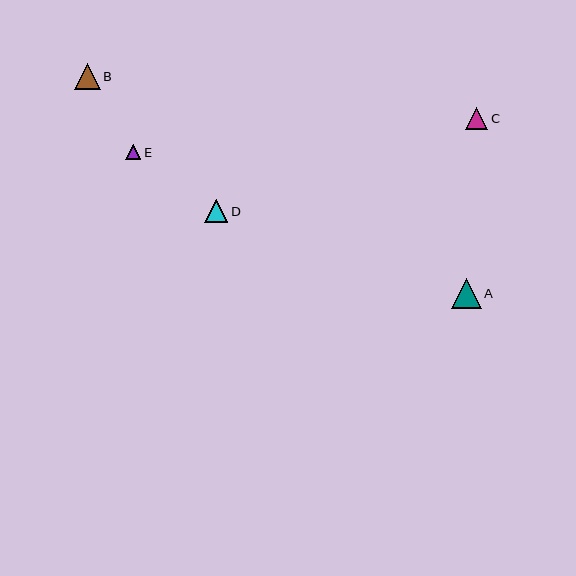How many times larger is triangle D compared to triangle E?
Triangle D is approximately 1.5 times the size of triangle E.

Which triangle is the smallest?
Triangle E is the smallest with a size of approximately 15 pixels.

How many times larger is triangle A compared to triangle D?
Triangle A is approximately 1.3 times the size of triangle D.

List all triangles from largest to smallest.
From largest to smallest: A, B, D, C, E.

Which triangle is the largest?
Triangle A is the largest with a size of approximately 30 pixels.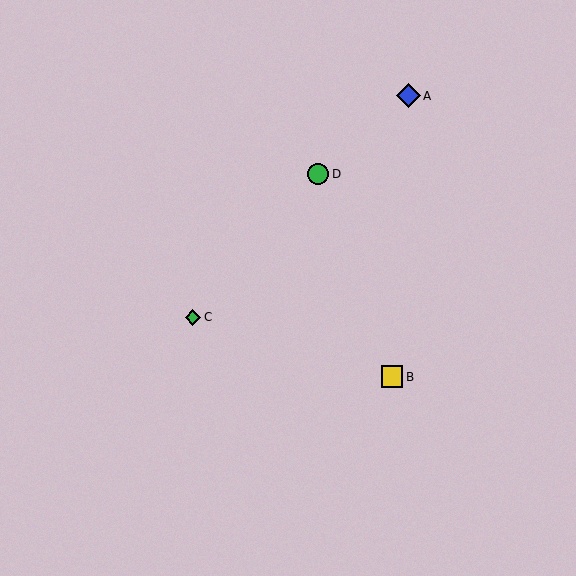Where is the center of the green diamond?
The center of the green diamond is at (193, 317).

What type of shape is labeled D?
Shape D is a green circle.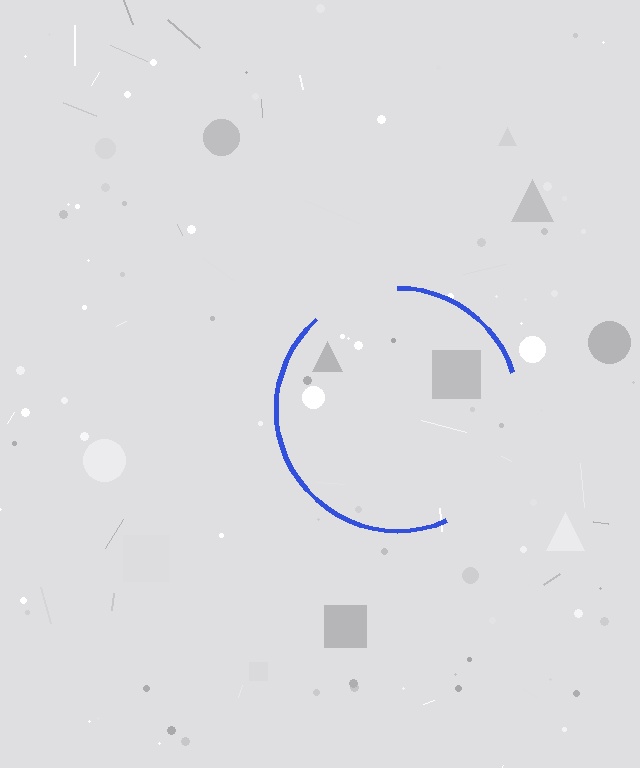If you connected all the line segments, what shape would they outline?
They would outline a circle.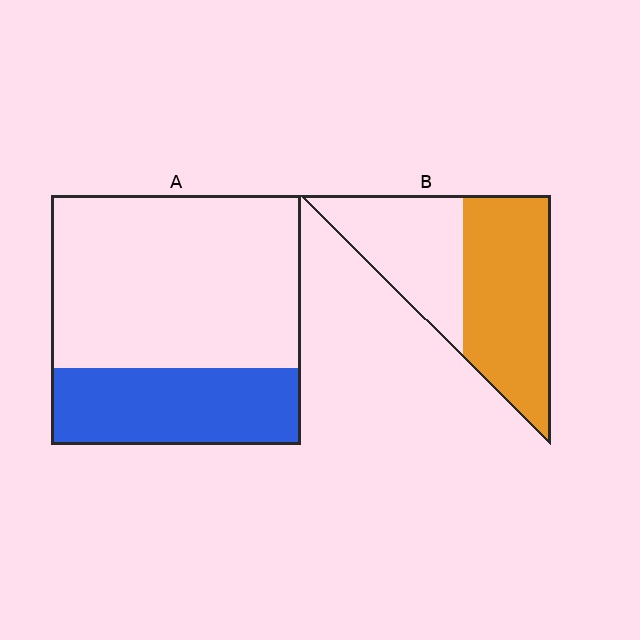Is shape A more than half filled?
No.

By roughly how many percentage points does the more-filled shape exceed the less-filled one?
By roughly 25 percentage points (B over A).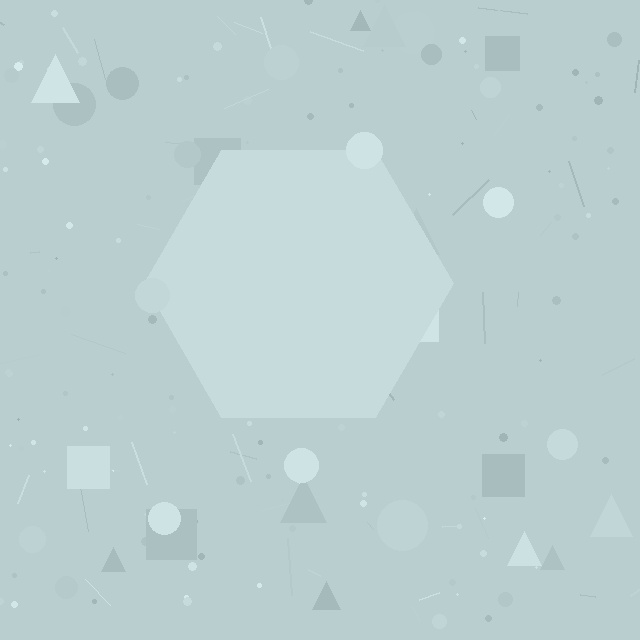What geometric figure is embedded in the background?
A hexagon is embedded in the background.